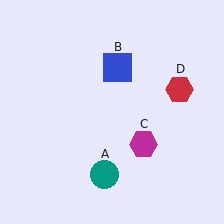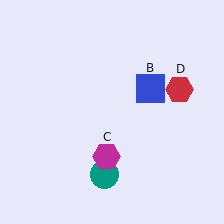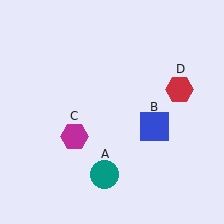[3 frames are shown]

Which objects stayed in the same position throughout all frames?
Teal circle (object A) and red hexagon (object D) remained stationary.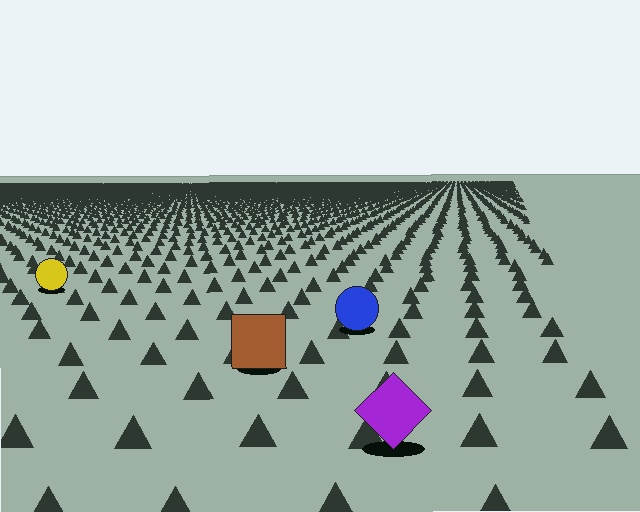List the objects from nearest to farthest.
From nearest to farthest: the purple diamond, the brown square, the blue circle, the yellow circle.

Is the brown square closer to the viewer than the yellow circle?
Yes. The brown square is closer — you can tell from the texture gradient: the ground texture is coarser near it.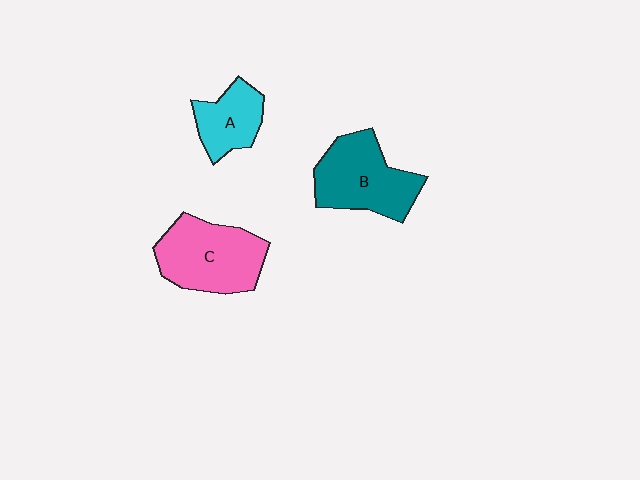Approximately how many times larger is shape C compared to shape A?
Approximately 1.7 times.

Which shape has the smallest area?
Shape A (cyan).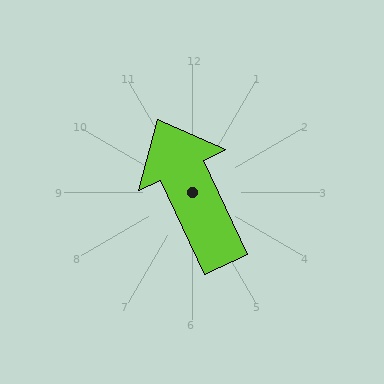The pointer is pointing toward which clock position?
Roughly 11 o'clock.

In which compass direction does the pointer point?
Northwest.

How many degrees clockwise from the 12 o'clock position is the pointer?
Approximately 335 degrees.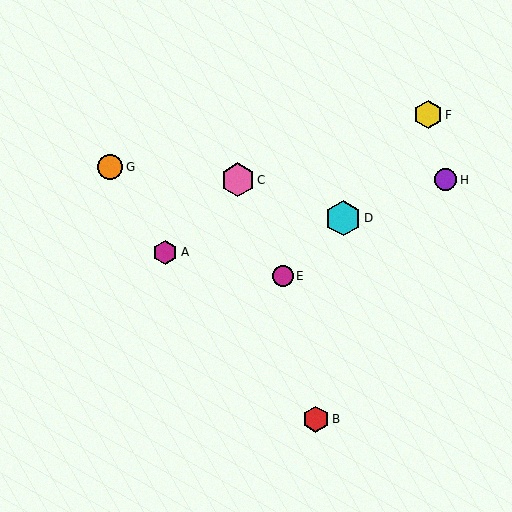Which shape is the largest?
The cyan hexagon (labeled D) is the largest.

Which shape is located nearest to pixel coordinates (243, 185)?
The pink hexagon (labeled C) at (238, 180) is nearest to that location.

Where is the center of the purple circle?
The center of the purple circle is at (446, 180).